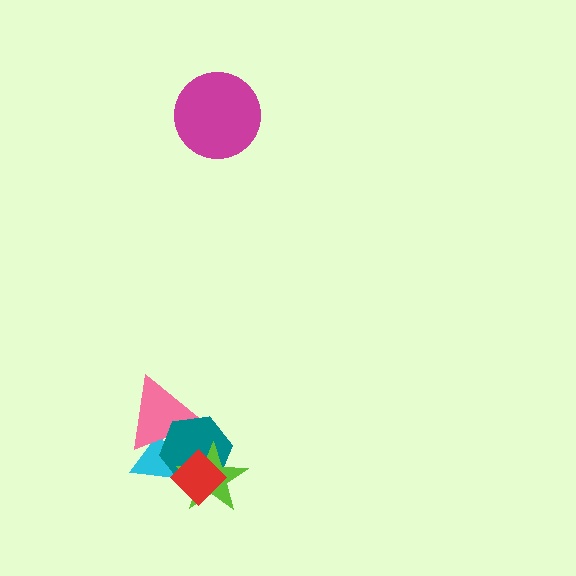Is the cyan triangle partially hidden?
Yes, it is partially covered by another shape.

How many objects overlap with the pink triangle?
2 objects overlap with the pink triangle.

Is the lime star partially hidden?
Yes, it is partially covered by another shape.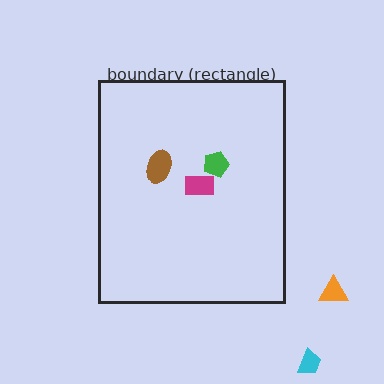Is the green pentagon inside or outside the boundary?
Inside.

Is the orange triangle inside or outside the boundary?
Outside.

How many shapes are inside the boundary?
3 inside, 2 outside.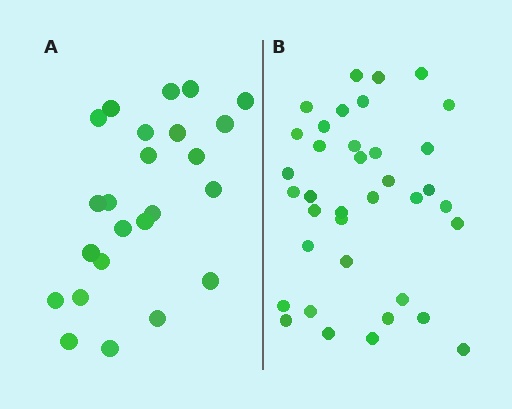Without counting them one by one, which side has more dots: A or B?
Region B (the right region) has more dots.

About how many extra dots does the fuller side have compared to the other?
Region B has approximately 15 more dots than region A.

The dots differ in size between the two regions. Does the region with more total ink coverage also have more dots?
No. Region A has more total ink coverage because its dots are larger, but region B actually contains more individual dots. Total area can be misleading — the number of items is what matters here.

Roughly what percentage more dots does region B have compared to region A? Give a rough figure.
About 55% more.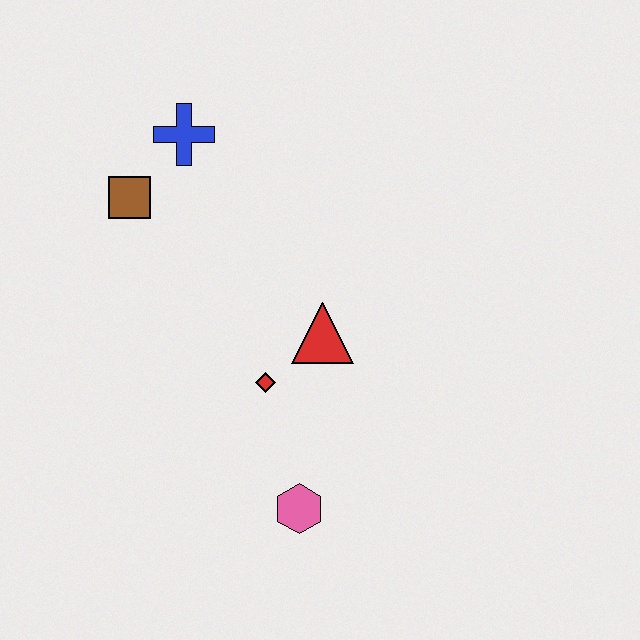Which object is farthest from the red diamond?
The blue cross is farthest from the red diamond.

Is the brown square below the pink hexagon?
No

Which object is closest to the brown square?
The blue cross is closest to the brown square.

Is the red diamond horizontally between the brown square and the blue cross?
No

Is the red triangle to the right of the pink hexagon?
Yes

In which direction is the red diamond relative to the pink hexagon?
The red diamond is above the pink hexagon.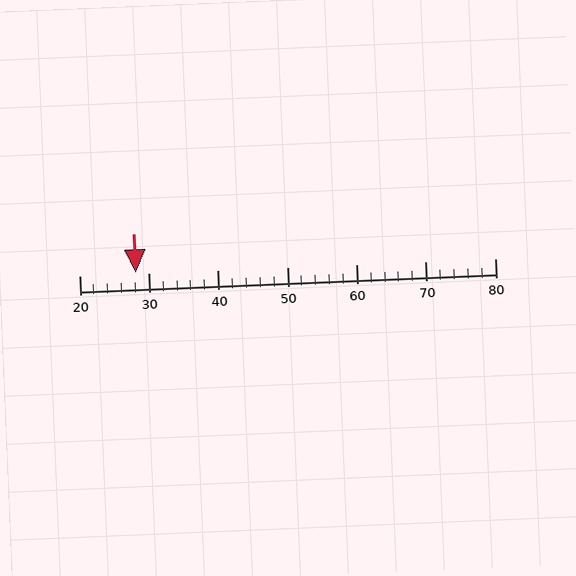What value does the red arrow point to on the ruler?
The red arrow points to approximately 28.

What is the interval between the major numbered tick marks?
The major tick marks are spaced 10 units apart.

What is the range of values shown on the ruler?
The ruler shows values from 20 to 80.